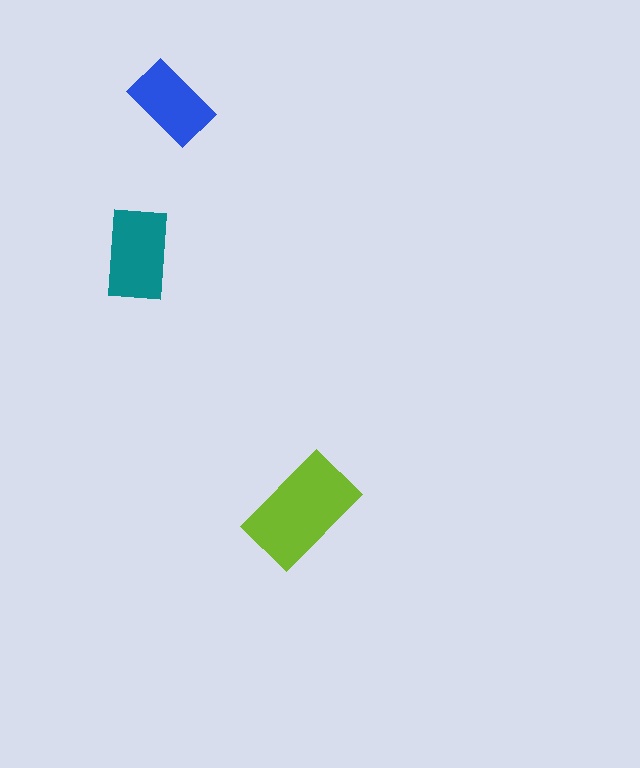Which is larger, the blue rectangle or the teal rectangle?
The teal one.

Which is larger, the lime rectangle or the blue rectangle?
The lime one.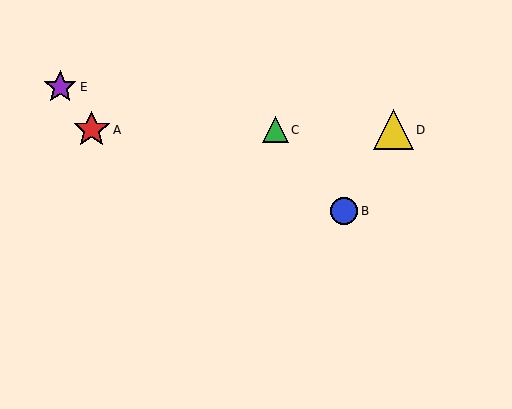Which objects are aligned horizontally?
Objects A, C, D are aligned horizontally.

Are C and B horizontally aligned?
No, C is at y≈130 and B is at y≈211.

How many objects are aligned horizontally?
3 objects (A, C, D) are aligned horizontally.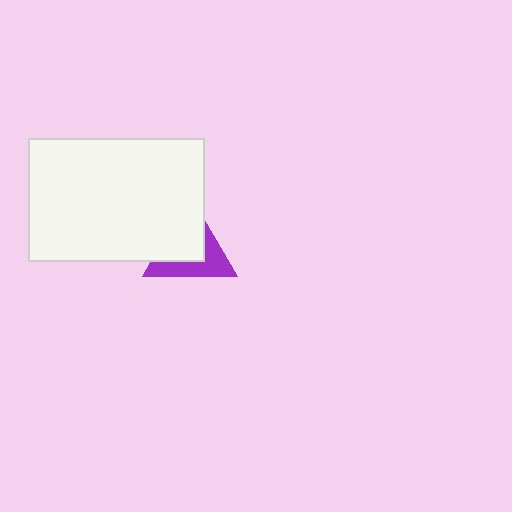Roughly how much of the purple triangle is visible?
About half of it is visible (roughly 46%).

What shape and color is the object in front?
The object in front is a white rectangle.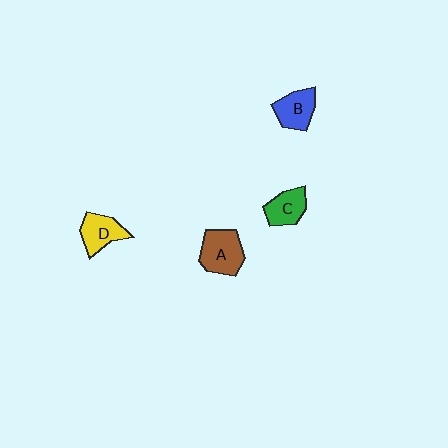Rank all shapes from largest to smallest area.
From largest to smallest: A (brown), B (blue), D (yellow), C (green).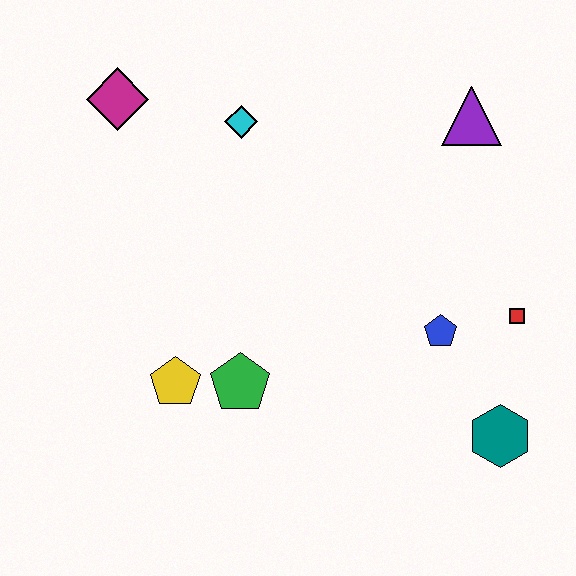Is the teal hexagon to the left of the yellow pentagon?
No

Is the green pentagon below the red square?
Yes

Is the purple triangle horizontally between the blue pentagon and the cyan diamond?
No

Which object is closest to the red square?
The blue pentagon is closest to the red square.